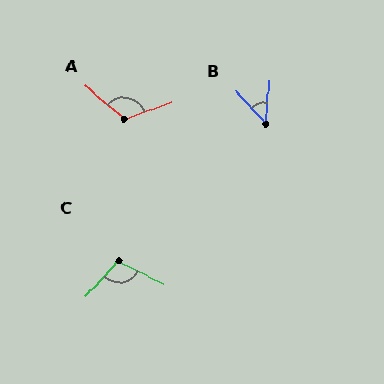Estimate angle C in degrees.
Approximately 106 degrees.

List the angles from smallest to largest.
B (47°), C (106°), A (121°).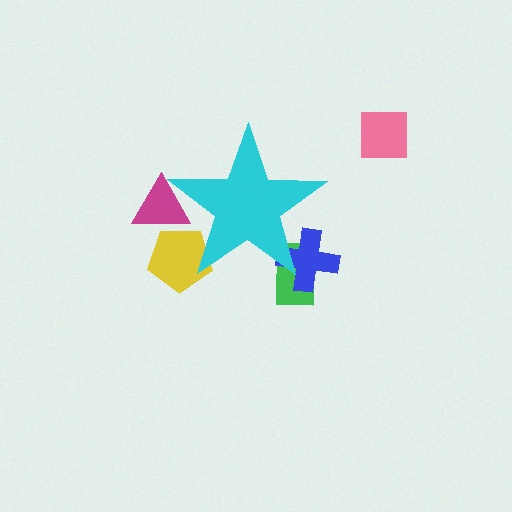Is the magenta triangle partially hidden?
Yes, the magenta triangle is partially hidden behind the cyan star.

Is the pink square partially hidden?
No, the pink square is fully visible.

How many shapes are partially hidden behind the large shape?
4 shapes are partially hidden.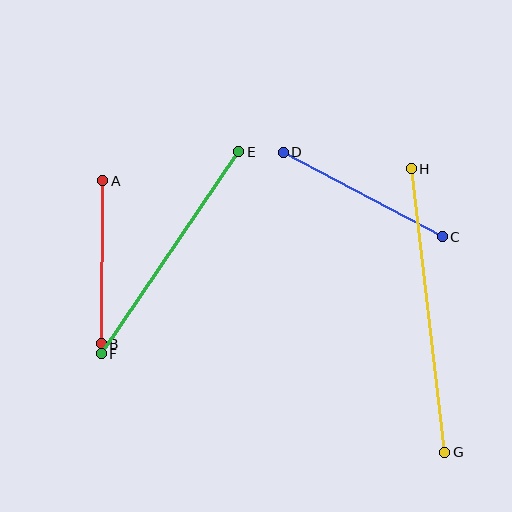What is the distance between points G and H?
The distance is approximately 285 pixels.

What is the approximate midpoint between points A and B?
The midpoint is at approximately (102, 262) pixels.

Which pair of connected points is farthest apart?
Points G and H are farthest apart.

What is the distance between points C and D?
The distance is approximately 180 pixels.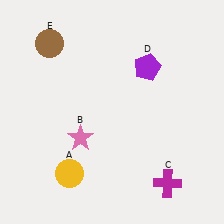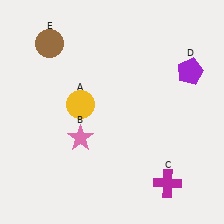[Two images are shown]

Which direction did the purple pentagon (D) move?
The purple pentagon (D) moved right.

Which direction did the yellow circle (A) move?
The yellow circle (A) moved up.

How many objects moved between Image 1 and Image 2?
2 objects moved between the two images.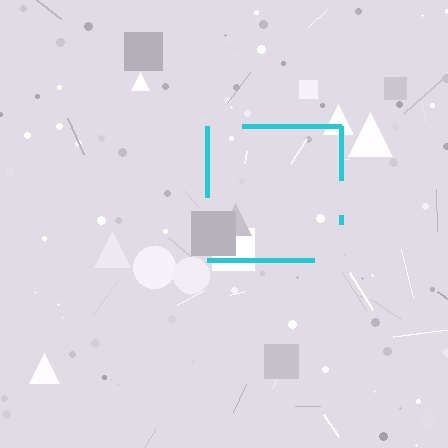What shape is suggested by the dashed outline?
The dashed outline suggests a square.